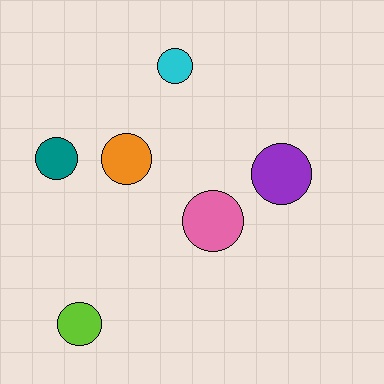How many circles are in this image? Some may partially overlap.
There are 6 circles.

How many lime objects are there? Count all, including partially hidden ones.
There is 1 lime object.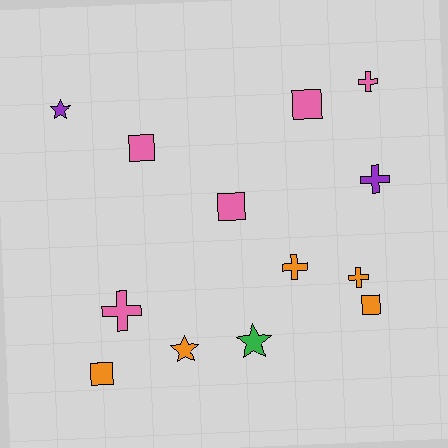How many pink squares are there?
There are 3 pink squares.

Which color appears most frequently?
Pink, with 5 objects.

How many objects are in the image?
There are 13 objects.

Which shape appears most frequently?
Cross, with 5 objects.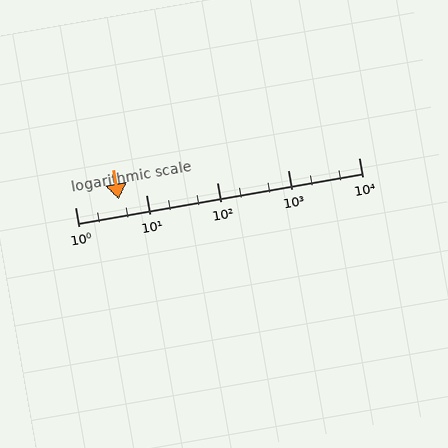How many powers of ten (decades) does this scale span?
The scale spans 4 decades, from 1 to 10000.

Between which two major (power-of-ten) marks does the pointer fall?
The pointer is between 1 and 10.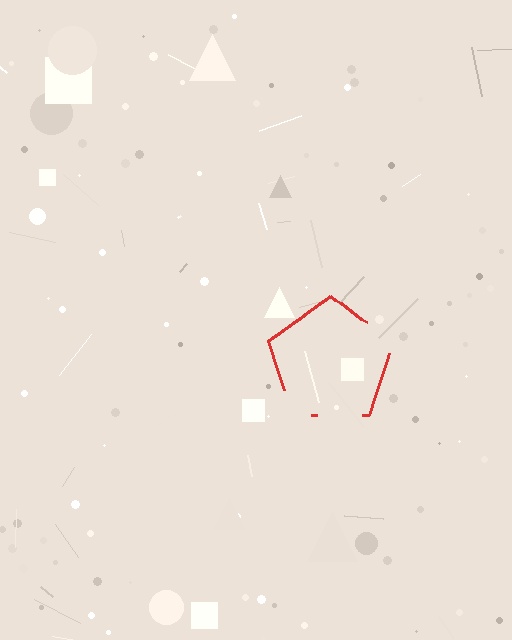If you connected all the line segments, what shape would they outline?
They would outline a pentagon.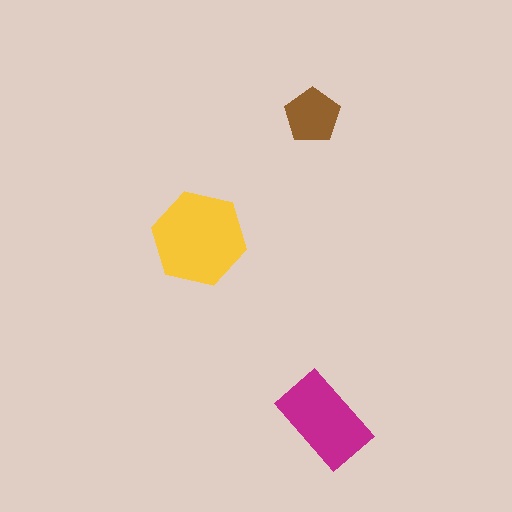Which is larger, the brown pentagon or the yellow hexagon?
The yellow hexagon.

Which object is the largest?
The yellow hexagon.